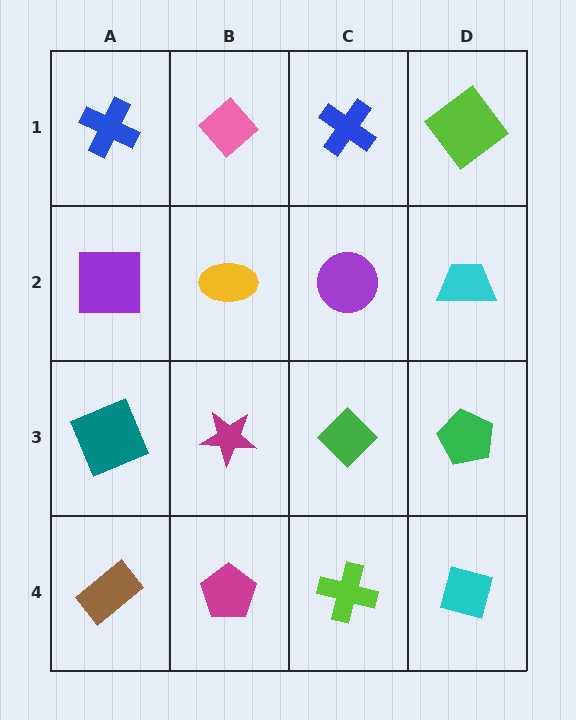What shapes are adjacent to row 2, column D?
A lime diamond (row 1, column D), a green pentagon (row 3, column D), a purple circle (row 2, column C).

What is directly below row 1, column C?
A purple circle.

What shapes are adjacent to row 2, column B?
A pink diamond (row 1, column B), a magenta star (row 3, column B), a purple square (row 2, column A), a purple circle (row 2, column C).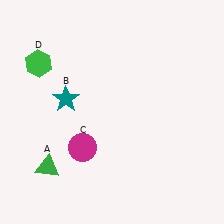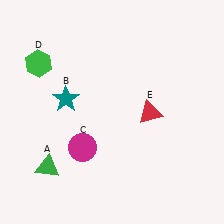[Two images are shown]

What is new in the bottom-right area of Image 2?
A red triangle (E) was added in the bottom-right area of Image 2.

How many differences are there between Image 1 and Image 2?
There is 1 difference between the two images.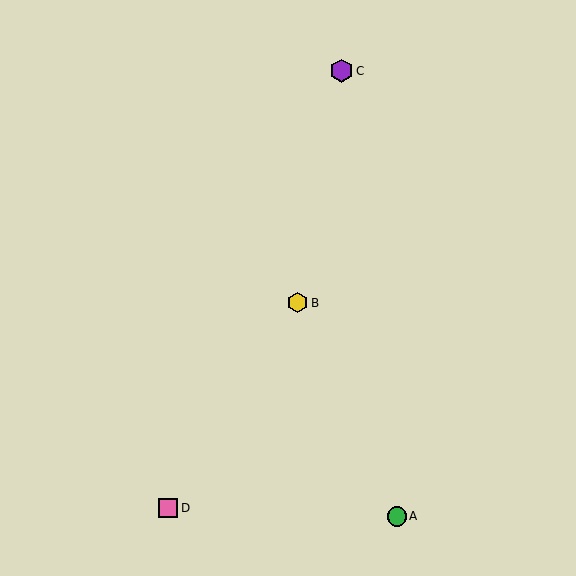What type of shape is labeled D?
Shape D is a pink square.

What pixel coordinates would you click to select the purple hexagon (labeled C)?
Click at (341, 71) to select the purple hexagon C.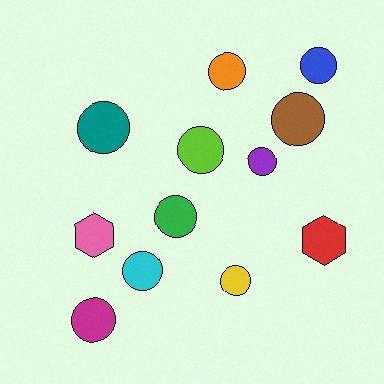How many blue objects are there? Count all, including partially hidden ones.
There is 1 blue object.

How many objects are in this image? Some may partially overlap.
There are 12 objects.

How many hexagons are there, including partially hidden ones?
There are 2 hexagons.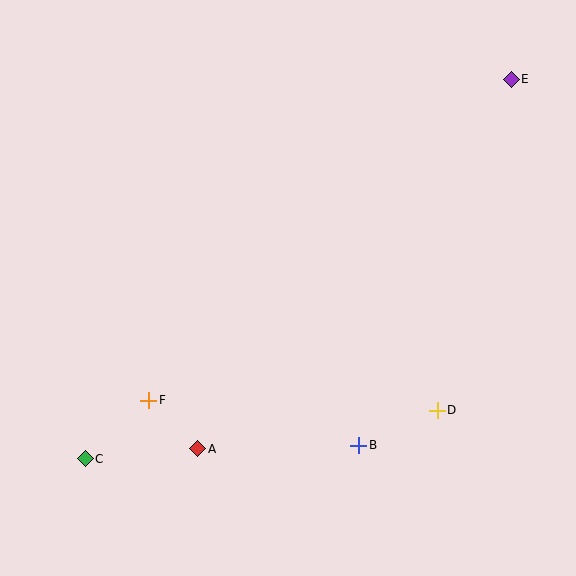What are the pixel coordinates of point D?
Point D is at (437, 410).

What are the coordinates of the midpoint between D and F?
The midpoint between D and F is at (293, 405).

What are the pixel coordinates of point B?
Point B is at (359, 445).